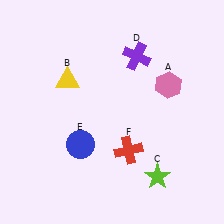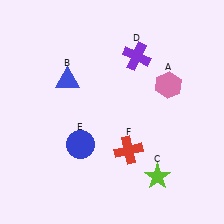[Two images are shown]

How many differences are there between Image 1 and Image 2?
There is 1 difference between the two images.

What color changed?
The triangle (B) changed from yellow in Image 1 to blue in Image 2.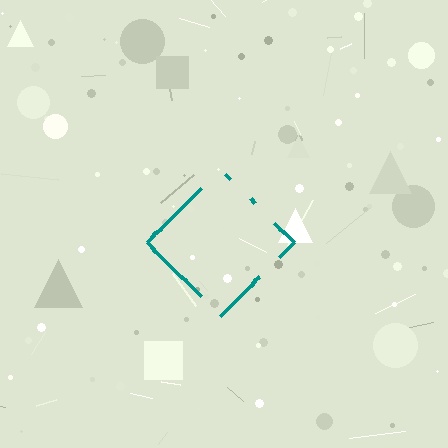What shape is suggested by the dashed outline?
The dashed outline suggests a diamond.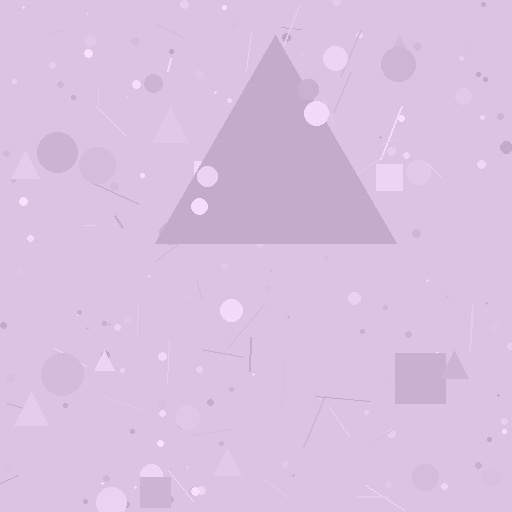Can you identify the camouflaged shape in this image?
The camouflaged shape is a triangle.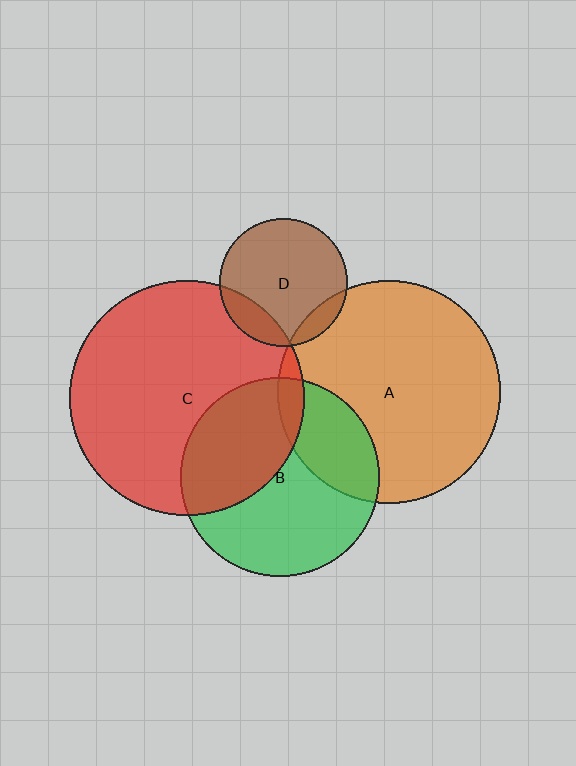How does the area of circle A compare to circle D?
Approximately 3.1 times.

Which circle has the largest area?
Circle C (red).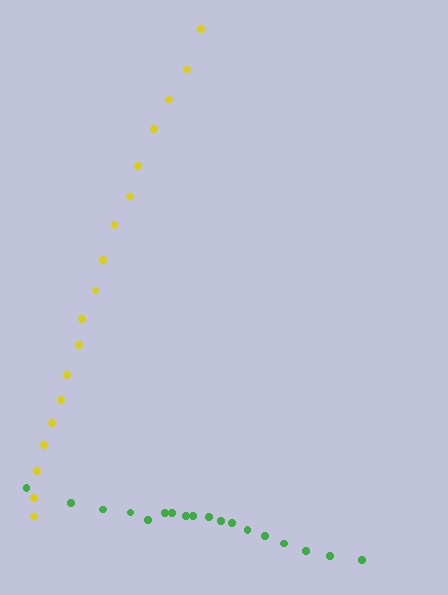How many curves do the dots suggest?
There are 2 distinct paths.